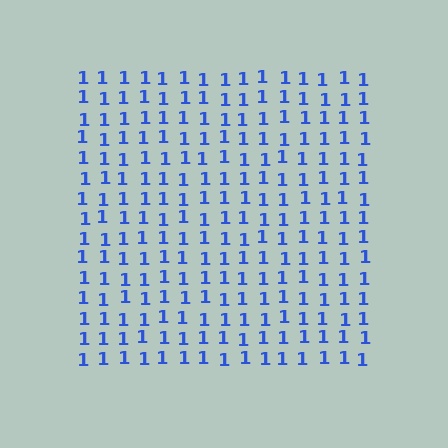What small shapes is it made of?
It is made of small digit 1's.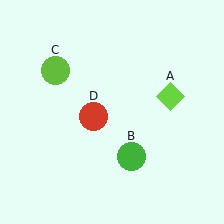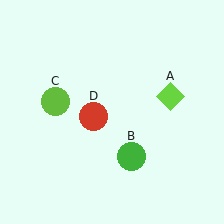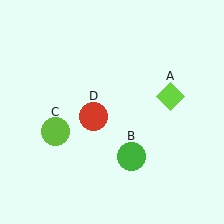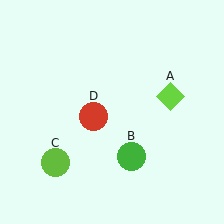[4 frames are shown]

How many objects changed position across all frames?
1 object changed position: lime circle (object C).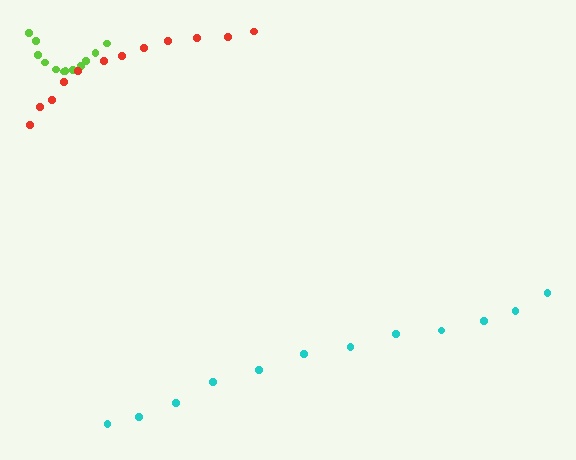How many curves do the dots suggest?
There are 3 distinct paths.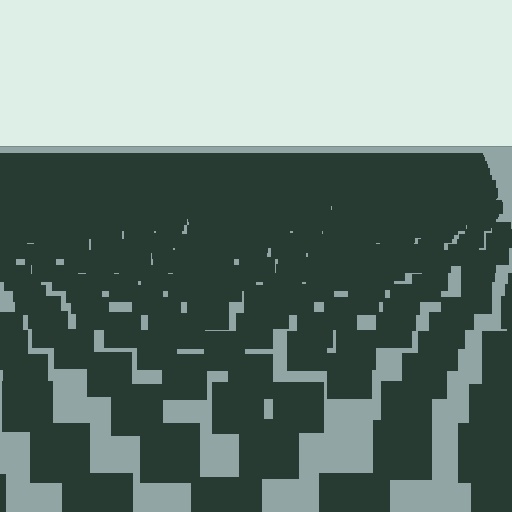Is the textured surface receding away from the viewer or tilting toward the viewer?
The surface is receding away from the viewer. Texture elements get smaller and denser toward the top.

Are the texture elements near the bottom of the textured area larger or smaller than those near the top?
Larger. Near the bottom, elements are closer to the viewer and appear at a bigger on-screen size.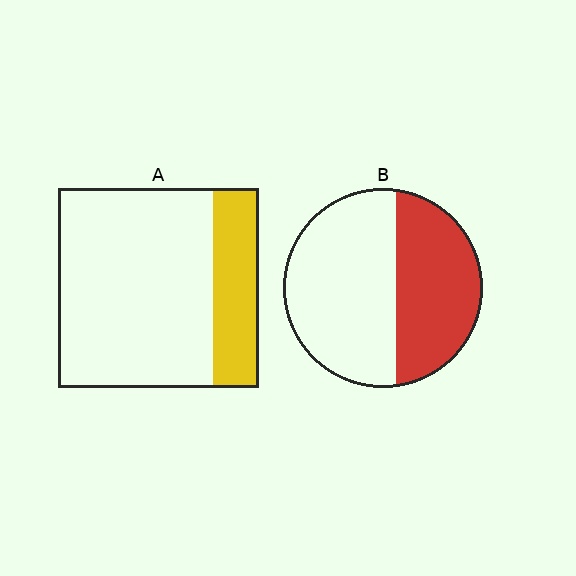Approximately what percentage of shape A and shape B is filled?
A is approximately 25% and B is approximately 40%.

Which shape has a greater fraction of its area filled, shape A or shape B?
Shape B.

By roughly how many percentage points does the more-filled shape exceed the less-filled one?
By roughly 20 percentage points (B over A).